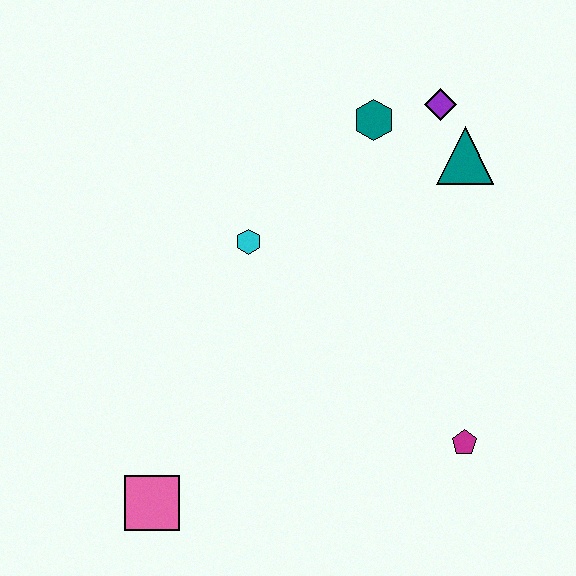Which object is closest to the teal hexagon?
The purple diamond is closest to the teal hexagon.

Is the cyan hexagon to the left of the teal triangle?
Yes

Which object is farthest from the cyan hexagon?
The magenta pentagon is farthest from the cyan hexagon.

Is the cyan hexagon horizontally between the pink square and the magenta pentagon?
Yes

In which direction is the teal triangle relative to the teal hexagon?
The teal triangle is to the right of the teal hexagon.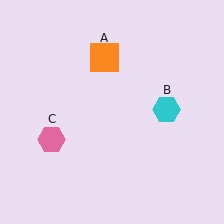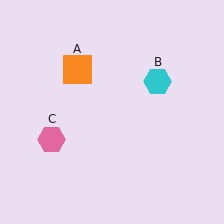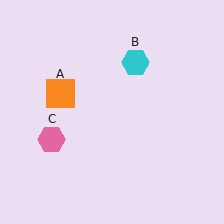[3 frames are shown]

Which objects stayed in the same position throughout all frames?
Pink hexagon (object C) remained stationary.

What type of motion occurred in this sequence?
The orange square (object A), cyan hexagon (object B) rotated counterclockwise around the center of the scene.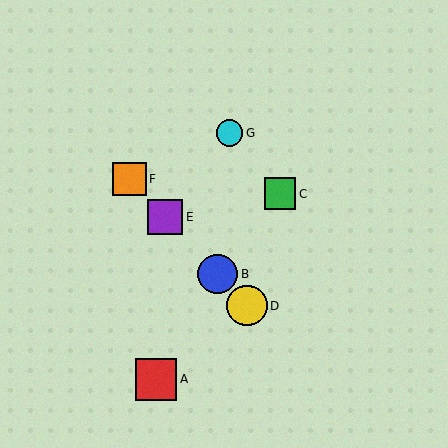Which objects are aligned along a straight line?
Objects B, D, E, F are aligned along a straight line.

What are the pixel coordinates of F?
Object F is at (129, 179).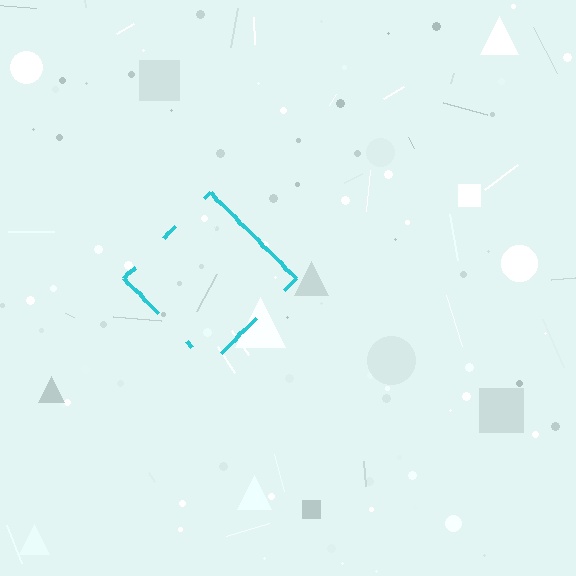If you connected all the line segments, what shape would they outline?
They would outline a diamond.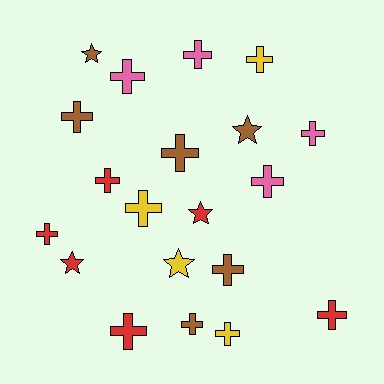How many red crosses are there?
There are 4 red crosses.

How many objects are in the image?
There are 20 objects.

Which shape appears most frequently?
Cross, with 15 objects.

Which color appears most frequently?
Brown, with 6 objects.